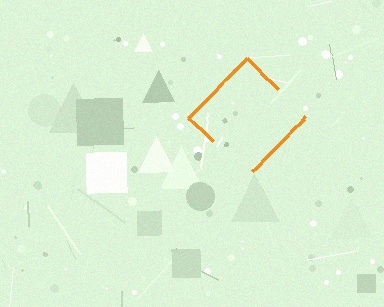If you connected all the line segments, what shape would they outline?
They would outline a diamond.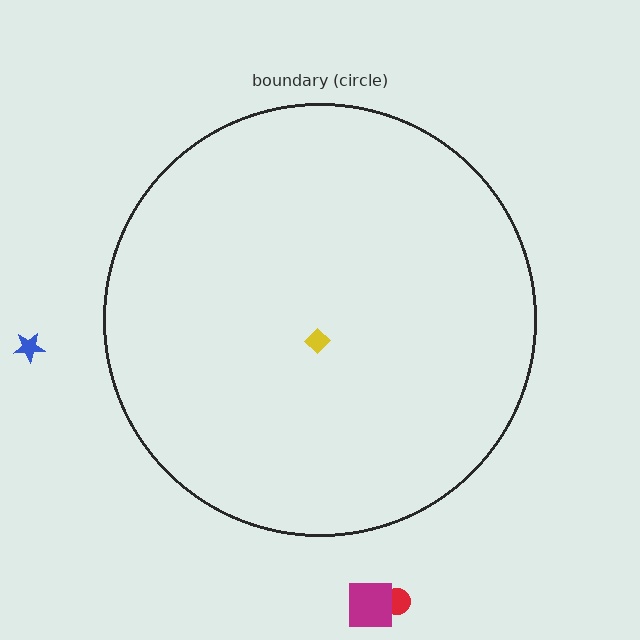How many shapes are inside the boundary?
1 inside, 3 outside.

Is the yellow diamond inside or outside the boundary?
Inside.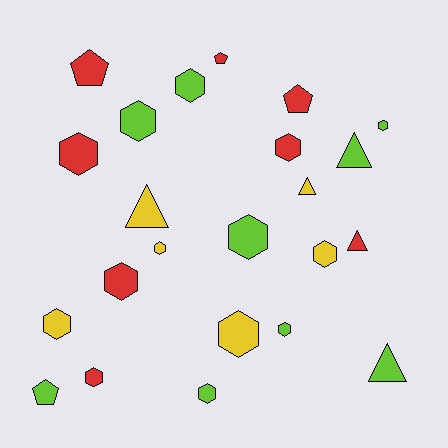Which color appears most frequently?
Lime, with 9 objects.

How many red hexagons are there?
There are 4 red hexagons.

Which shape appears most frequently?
Hexagon, with 14 objects.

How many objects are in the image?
There are 23 objects.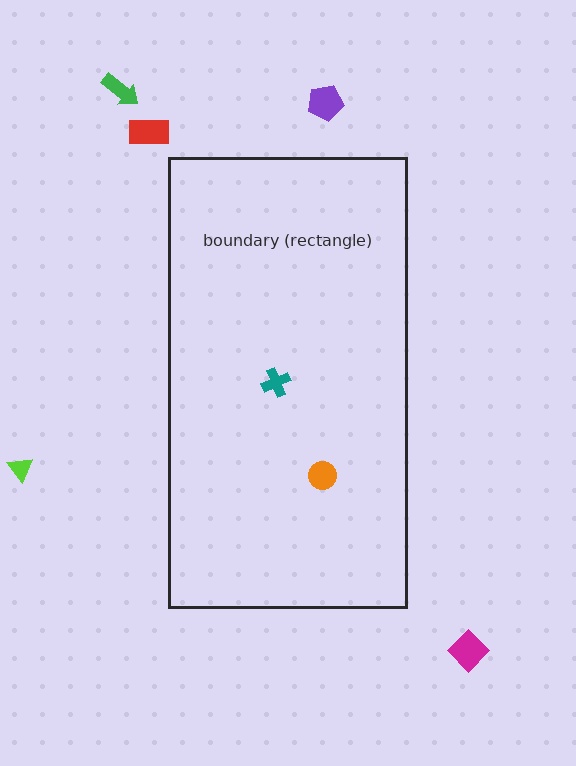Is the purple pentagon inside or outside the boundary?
Outside.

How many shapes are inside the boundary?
2 inside, 5 outside.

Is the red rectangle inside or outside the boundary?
Outside.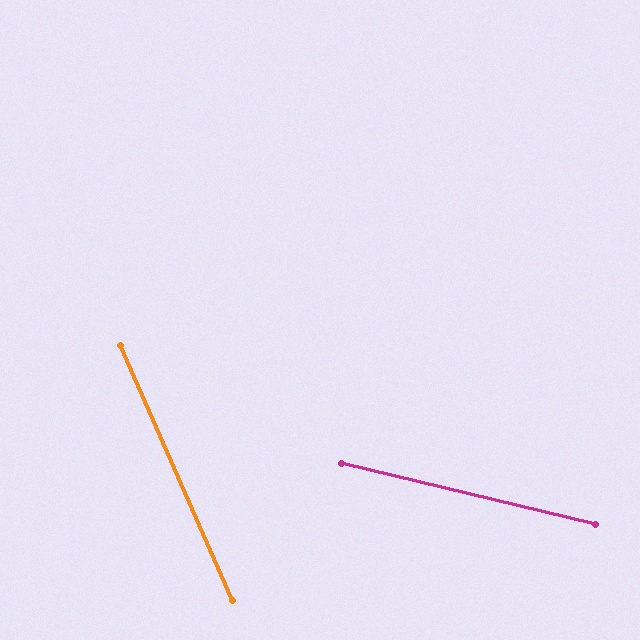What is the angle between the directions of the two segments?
Approximately 53 degrees.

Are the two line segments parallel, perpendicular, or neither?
Neither parallel nor perpendicular — they differ by about 53°.